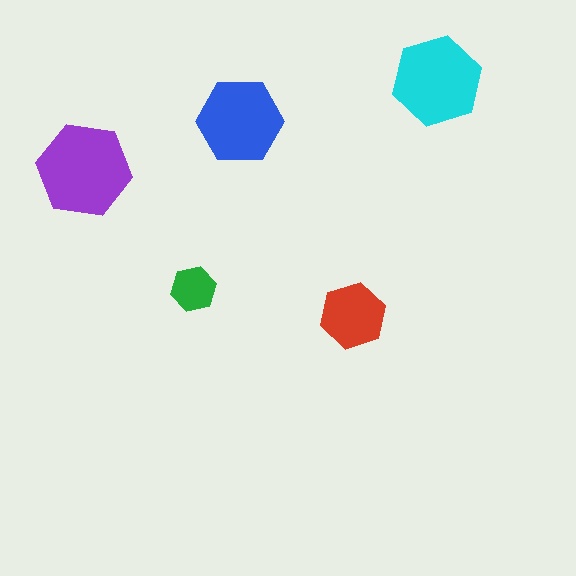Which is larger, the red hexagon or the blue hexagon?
The blue one.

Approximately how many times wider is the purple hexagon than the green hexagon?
About 2 times wider.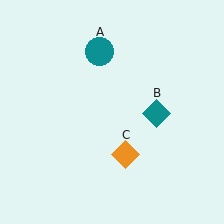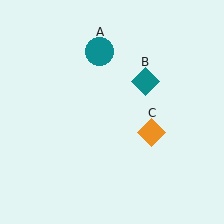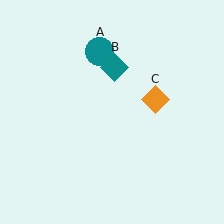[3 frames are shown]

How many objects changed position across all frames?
2 objects changed position: teal diamond (object B), orange diamond (object C).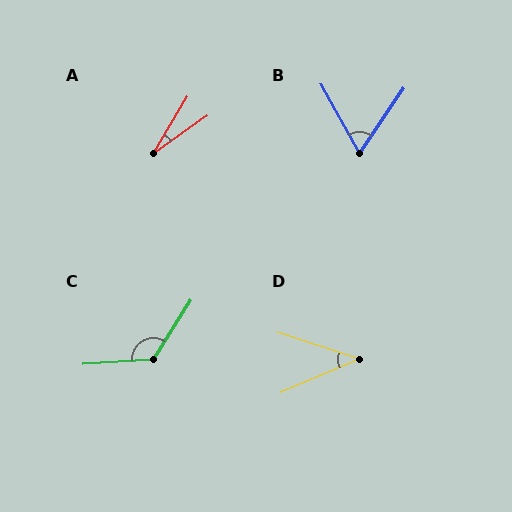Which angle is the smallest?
A, at approximately 24 degrees.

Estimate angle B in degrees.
Approximately 64 degrees.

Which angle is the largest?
C, at approximately 126 degrees.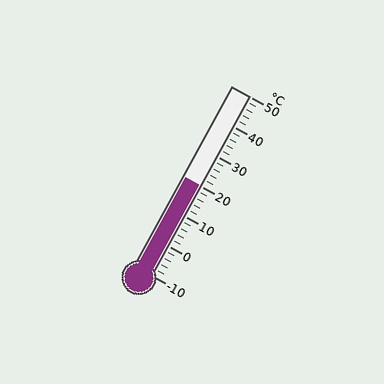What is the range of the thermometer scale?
The thermometer scale ranges from -10°C to 50°C.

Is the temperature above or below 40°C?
The temperature is below 40°C.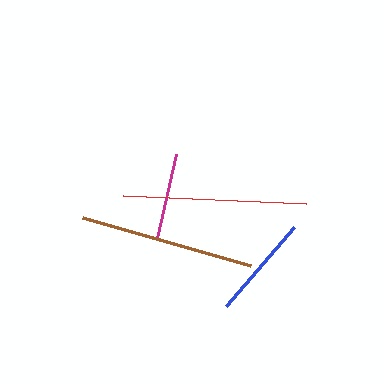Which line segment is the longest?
The red line is the longest at approximately 183 pixels.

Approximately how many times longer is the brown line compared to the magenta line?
The brown line is approximately 2.0 times the length of the magenta line.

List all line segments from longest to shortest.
From longest to shortest: red, brown, blue, magenta.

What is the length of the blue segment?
The blue segment is approximately 104 pixels long.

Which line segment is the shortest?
The magenta line is the shortest at approximately 86 pixels.